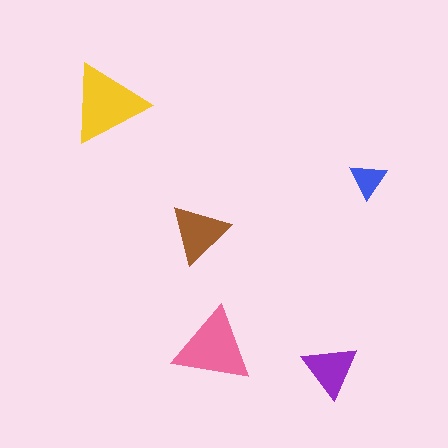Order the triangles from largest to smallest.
the yellow one, the pink one, the brown one, the purple one, the blue one.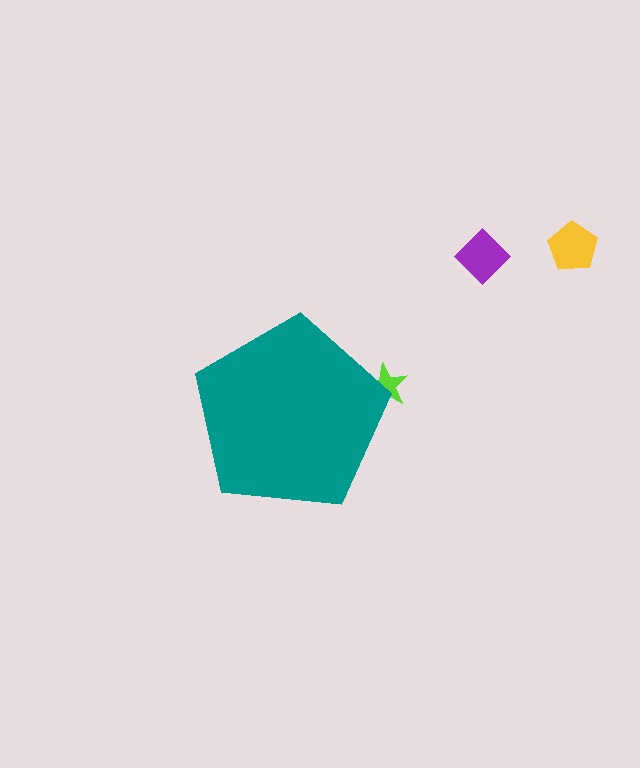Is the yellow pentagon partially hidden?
No, the yellow pentagon is fully visible.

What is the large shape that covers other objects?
A teal pentagon.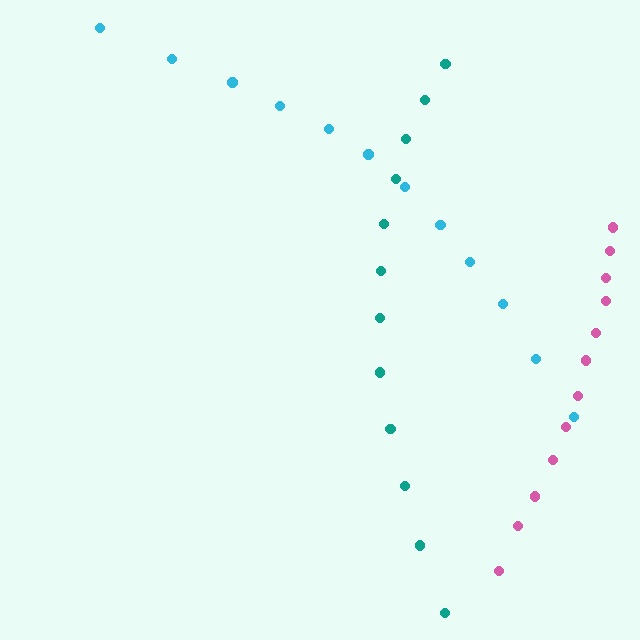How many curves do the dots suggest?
There are 3 distinct paths.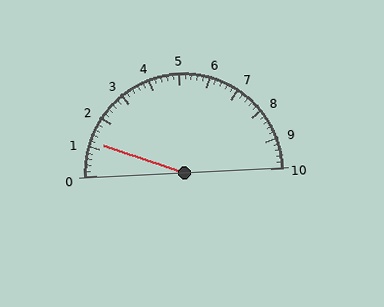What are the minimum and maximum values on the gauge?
The gauge ranges from 0 to 10.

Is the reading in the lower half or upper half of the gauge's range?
The reading is in the lower half of the range (0 to 10).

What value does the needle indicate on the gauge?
The needle indicates approximately 1.2.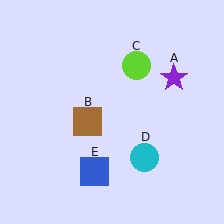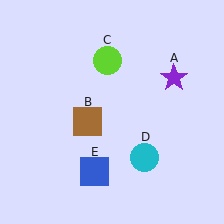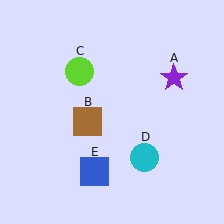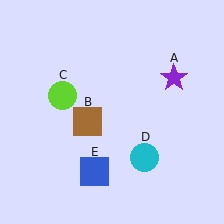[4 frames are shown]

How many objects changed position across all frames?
1 object changed position: lime circle (object C).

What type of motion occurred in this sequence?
The lime circle (object C) rotated counterclockwise around the center of the scene.